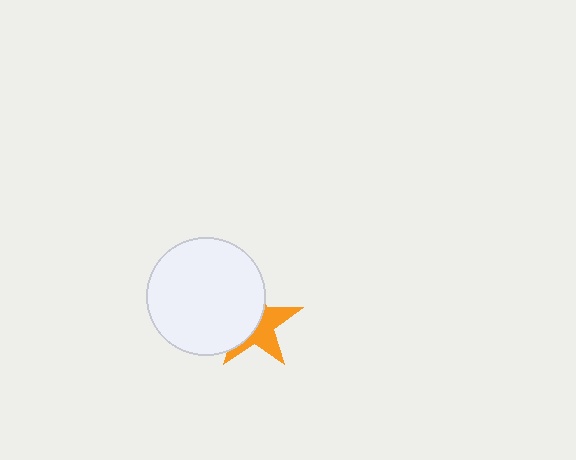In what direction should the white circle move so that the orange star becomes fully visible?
The white circle should move left. That is the shortest direction to clear the overlap and leave the orange star fully visible.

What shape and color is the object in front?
The object in front is a white circle.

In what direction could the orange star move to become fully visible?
The orange star could move right. That would shift it out from behind the white circle entirely.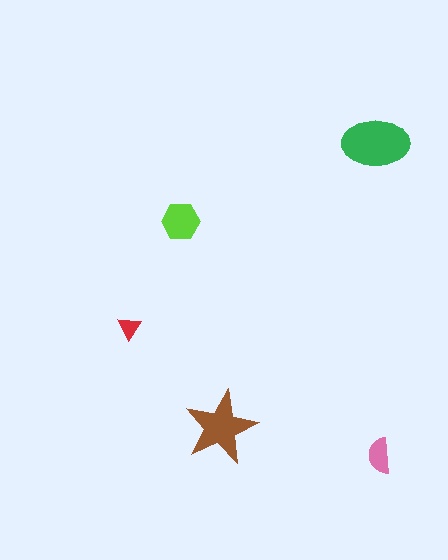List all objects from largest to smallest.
The green ellipse, the brown star, the lime hexagon, the pink semicircle, the red triangle.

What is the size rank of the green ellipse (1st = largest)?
1st.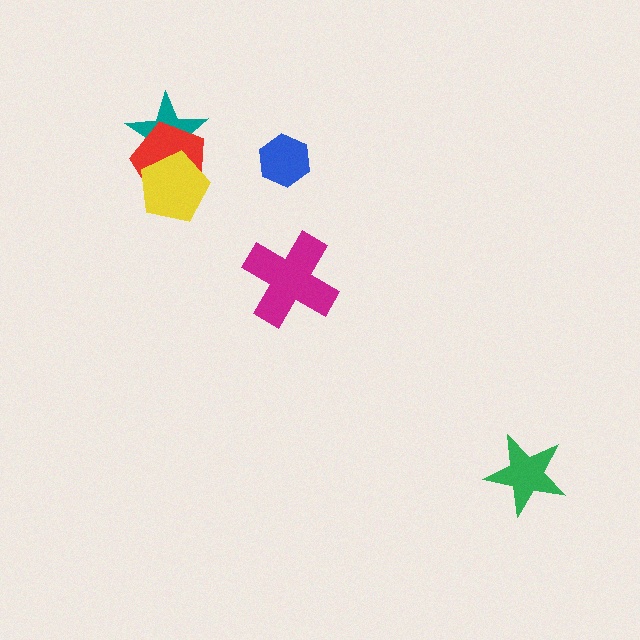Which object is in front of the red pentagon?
The yellow pentagon is in front of the red pentagon.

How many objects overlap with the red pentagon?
2 objects overlap with the red pentagon.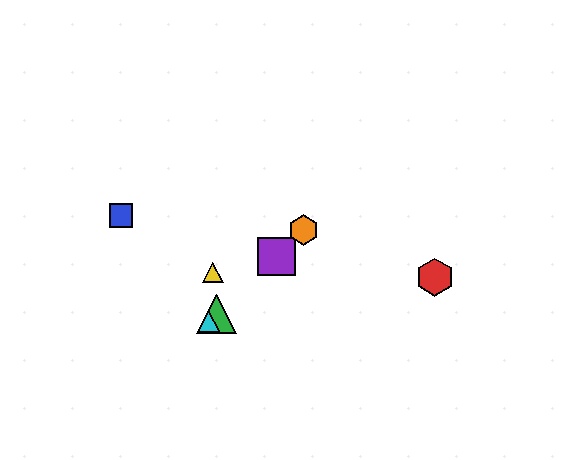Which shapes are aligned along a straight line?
The green triangle, the purple square, the orange hexagon, the cyan triangle are aligned along a straight line.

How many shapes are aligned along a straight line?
4 shapes (the green triangle, the purple square, the orange hexagon, the cyan triangle) are aligned along a straight line.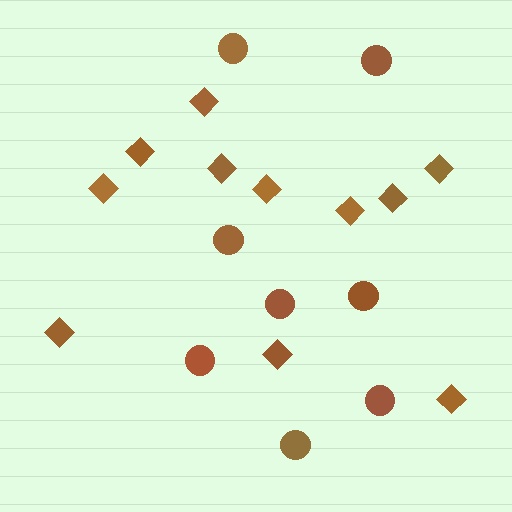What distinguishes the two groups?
There are 2 groups: one group of circles (8) and one group of diamonds (11).